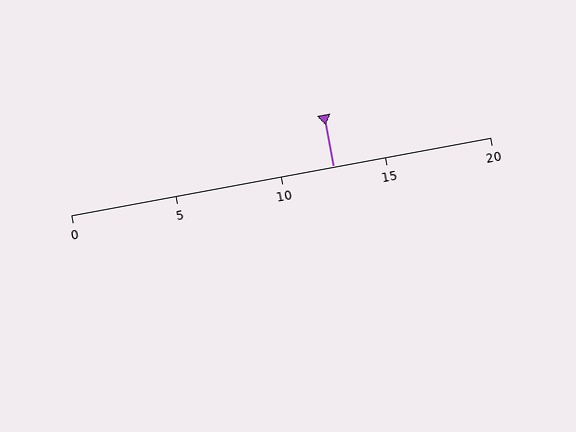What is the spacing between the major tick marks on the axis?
The major ticks are spaced 5 apart.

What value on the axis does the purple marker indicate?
The marker indicates approximately 12.5.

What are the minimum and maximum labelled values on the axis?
The axis runs from 0 to 20.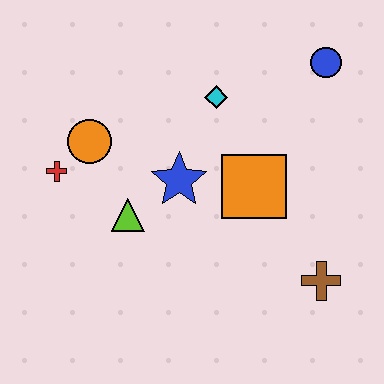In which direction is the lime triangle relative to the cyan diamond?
The lime triangle is below the cyan diamond.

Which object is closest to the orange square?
The blue star is closest to the orange square.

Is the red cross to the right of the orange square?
No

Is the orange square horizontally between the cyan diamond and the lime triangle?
No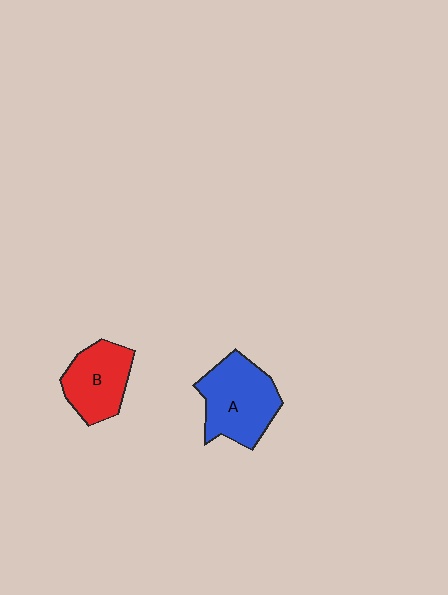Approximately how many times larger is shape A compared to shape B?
Approximately 1.3 times.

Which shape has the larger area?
Shape A (blue).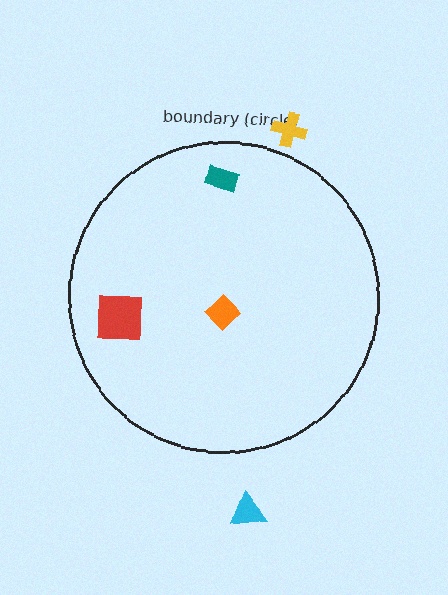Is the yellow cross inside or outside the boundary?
Outside.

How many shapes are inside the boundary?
3 inside, 2 outside.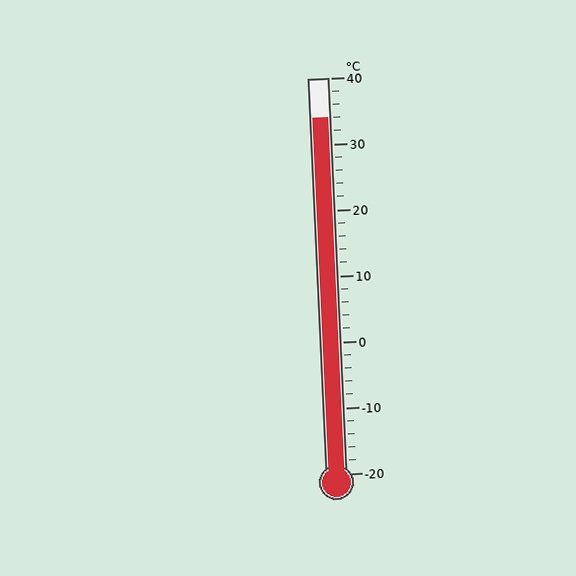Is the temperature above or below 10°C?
The temperature is above 10°C.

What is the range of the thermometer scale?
The thermometer scale ranges from -20°C to 40°C.